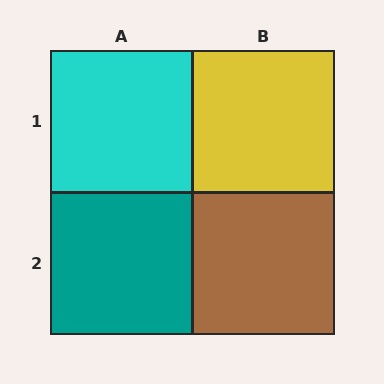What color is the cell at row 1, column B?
Yellow.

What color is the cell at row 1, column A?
Cyan.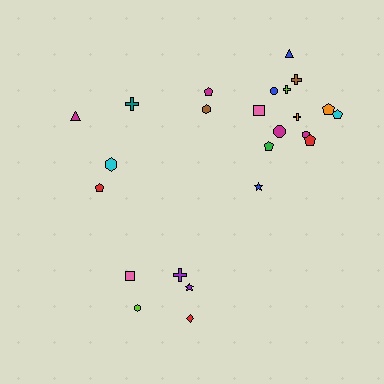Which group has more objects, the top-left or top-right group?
The top-right group.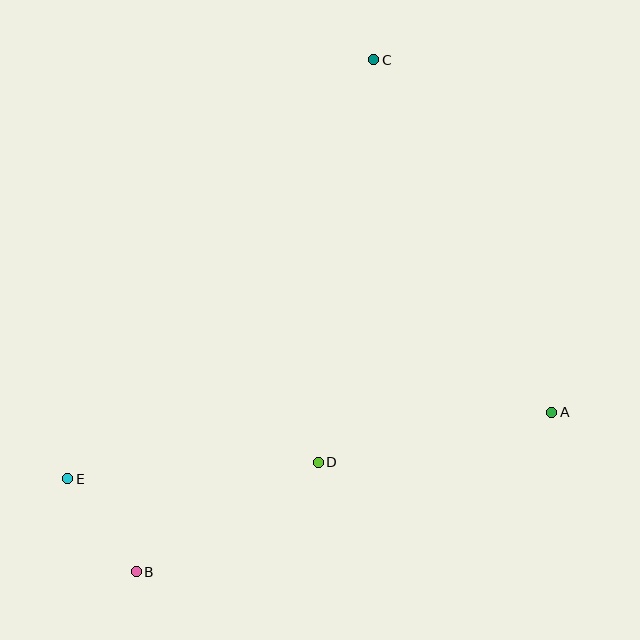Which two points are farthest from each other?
Points B and C are farthest from each other.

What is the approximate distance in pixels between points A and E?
The distance between A and E is approximately 489 pixels.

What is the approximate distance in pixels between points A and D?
The distance between A and D is approximately 239 pixels.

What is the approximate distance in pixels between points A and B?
The distance between A and B is approximately 445 pixels.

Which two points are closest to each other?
Points B and E are closest to each other.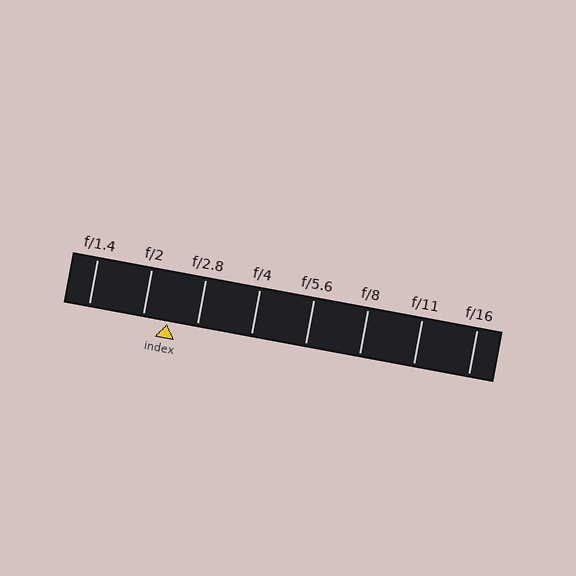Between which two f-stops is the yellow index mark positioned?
The index mark is between f/2 and f/2.8.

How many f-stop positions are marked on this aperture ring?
There are 8 f-stop positions marked.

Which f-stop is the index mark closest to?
The index mark is closest to f/2.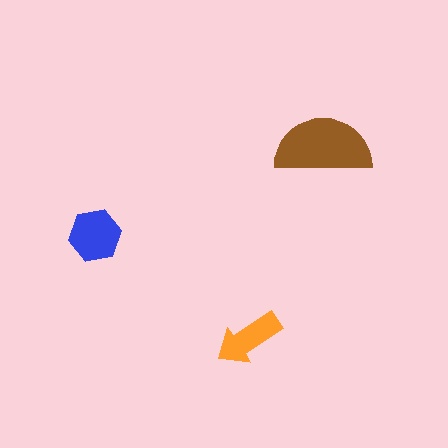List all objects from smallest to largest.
The orange arrow, the blue hexagon, the brown semicircle.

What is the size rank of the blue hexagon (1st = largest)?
2nd.